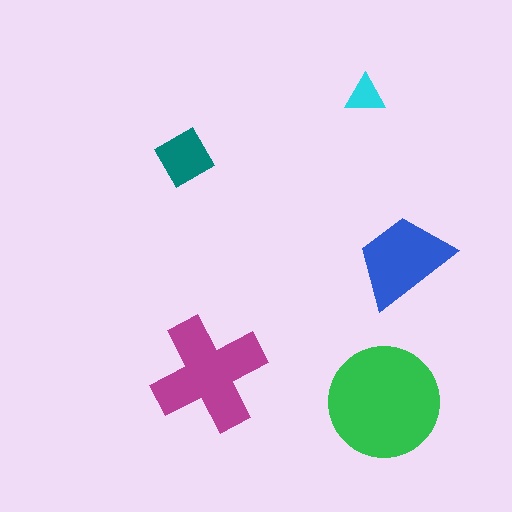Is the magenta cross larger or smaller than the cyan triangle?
Larger.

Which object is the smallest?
The cyan triangle.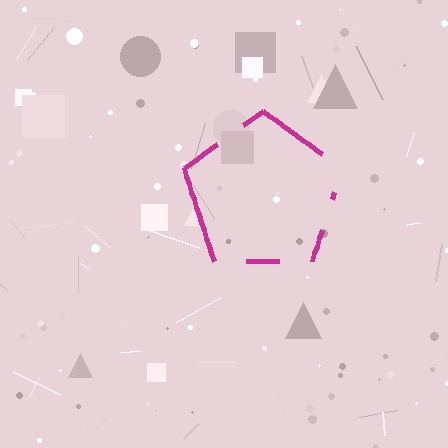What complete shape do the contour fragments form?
The contour fragments form a pentagon.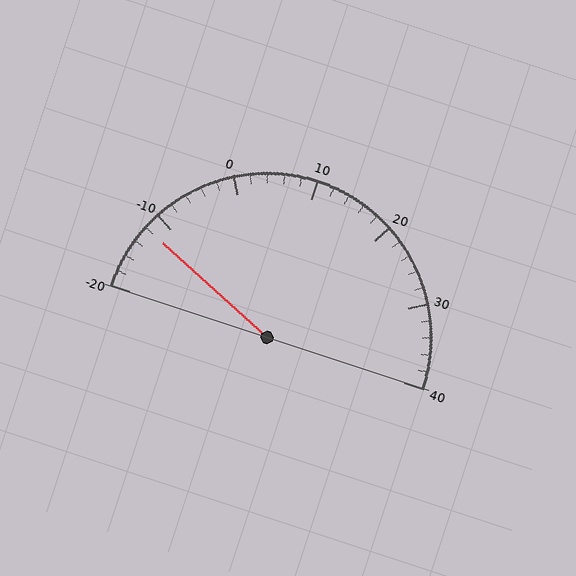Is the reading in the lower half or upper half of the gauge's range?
The reading is in the lower half of the range (-20 to 40).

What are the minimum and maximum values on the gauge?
The gauge ranges from -20 to 40.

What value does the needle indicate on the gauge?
The needle indicates approximately -12.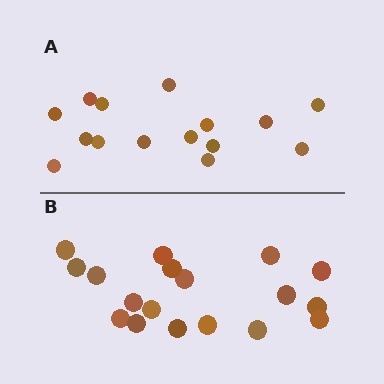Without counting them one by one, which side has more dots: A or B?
Region B (the bottom region) has more dots.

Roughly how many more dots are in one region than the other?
Region B has just a few more — roughly 2 or 3 more dots than region A.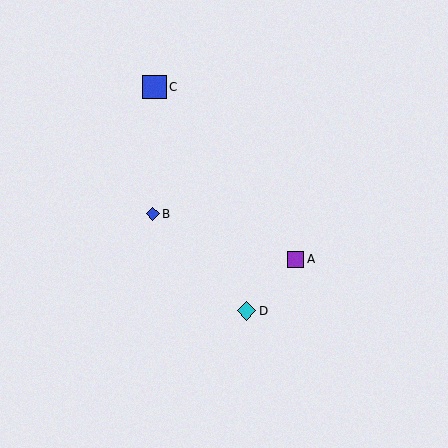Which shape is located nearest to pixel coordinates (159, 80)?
The blue square (labeled C) at (155, 87) is nearest to that location.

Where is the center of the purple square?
The center of the purple square is at (296, 259).